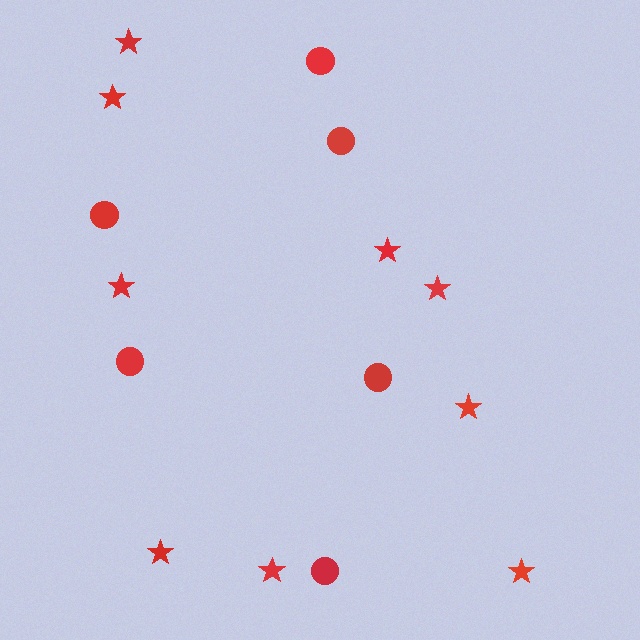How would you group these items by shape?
There are 2 groups: one group of circles (6) and one group of stars (9).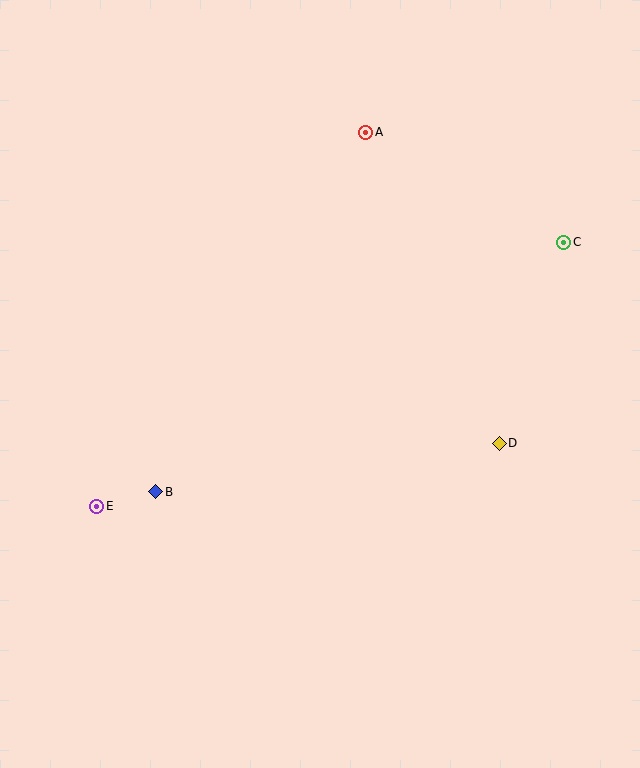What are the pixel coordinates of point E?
Point E is at (97, 506).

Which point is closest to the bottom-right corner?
Point D is closest to the bottom-right corner.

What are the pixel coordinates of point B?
Point B is at (155, 492).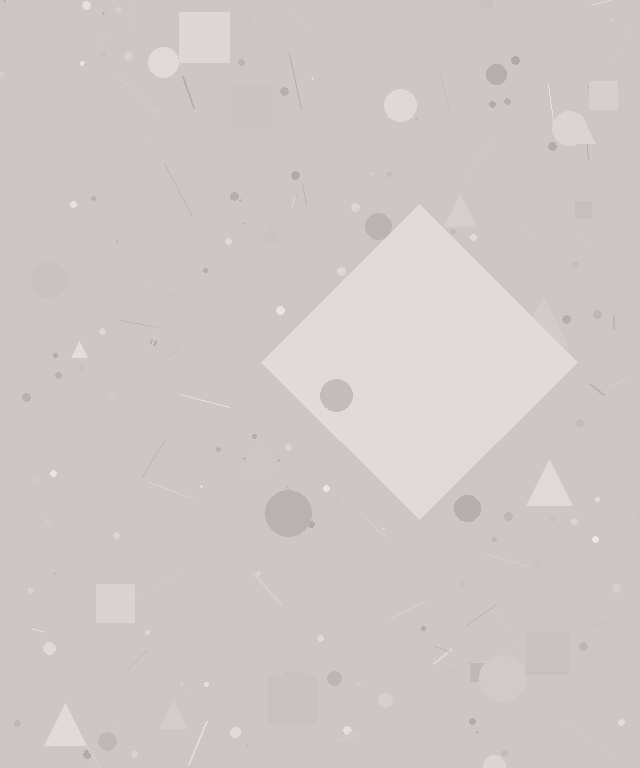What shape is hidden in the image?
A diamond is hidden in the image.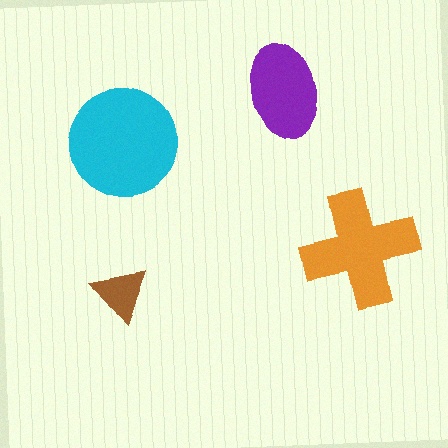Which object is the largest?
The cyan circle.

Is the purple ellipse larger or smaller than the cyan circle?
Smaller.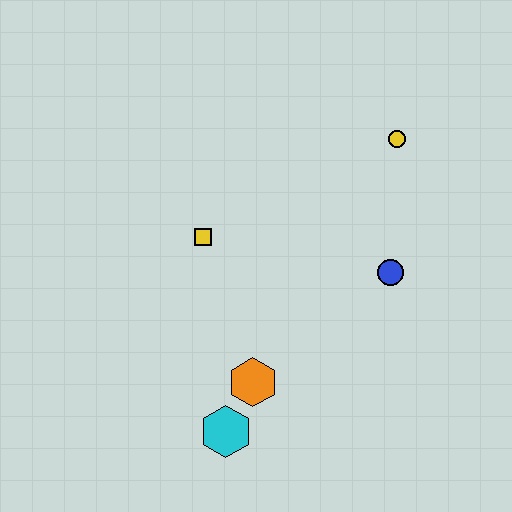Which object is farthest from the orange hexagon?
The yellow circle is farthest from the orange hexagon.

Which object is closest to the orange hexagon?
The cyan hexagon is closest to the orange hexagon.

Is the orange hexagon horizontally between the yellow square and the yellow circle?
Yes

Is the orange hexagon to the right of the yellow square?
Yes